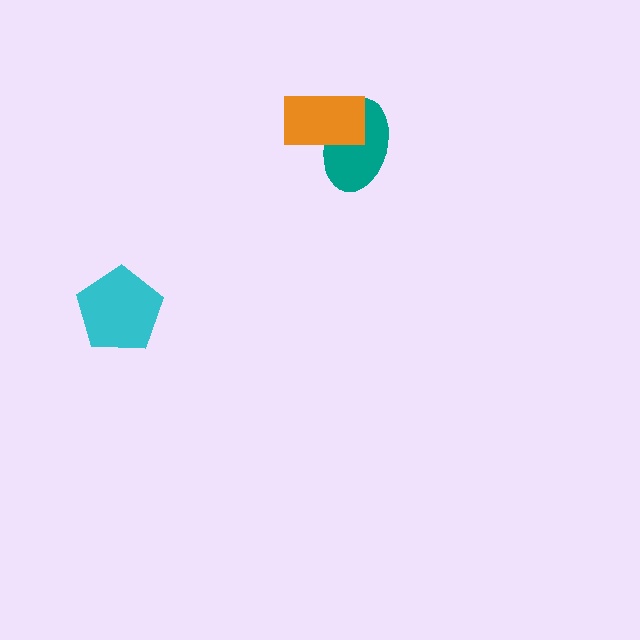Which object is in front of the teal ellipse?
The orange rectangle is in front of the teal ellipse.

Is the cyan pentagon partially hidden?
No, no other shape covers it.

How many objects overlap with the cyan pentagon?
0 objects overlap with the cyan pentagon.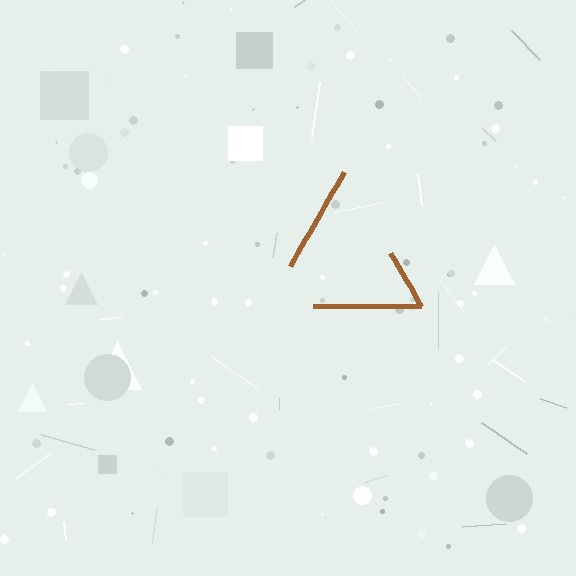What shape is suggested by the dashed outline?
The dashed outline suggests a triangle.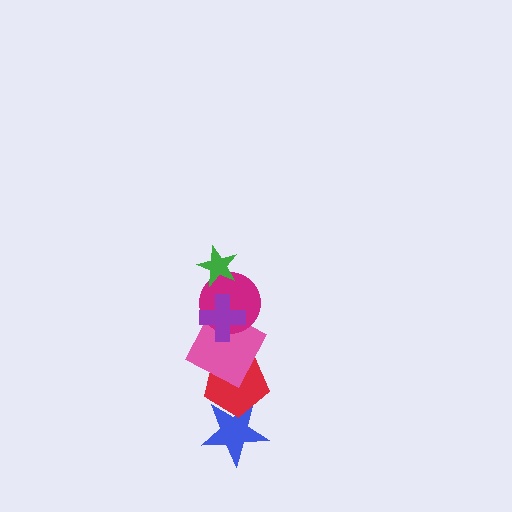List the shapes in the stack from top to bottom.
From top to bottom: the green star, the purple cross, the magenta circle, the pink square, the red pentagon, the blue star.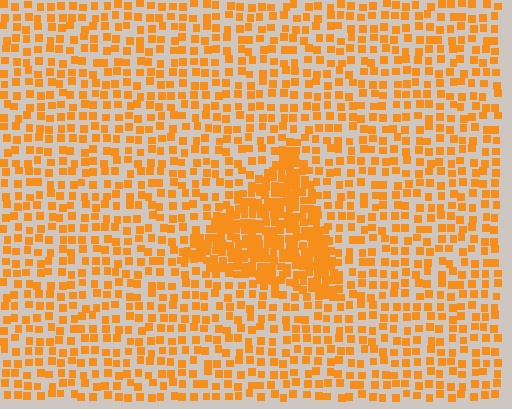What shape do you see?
I see a triangle.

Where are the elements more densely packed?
The elements are more densely packed inside the triangle boundary.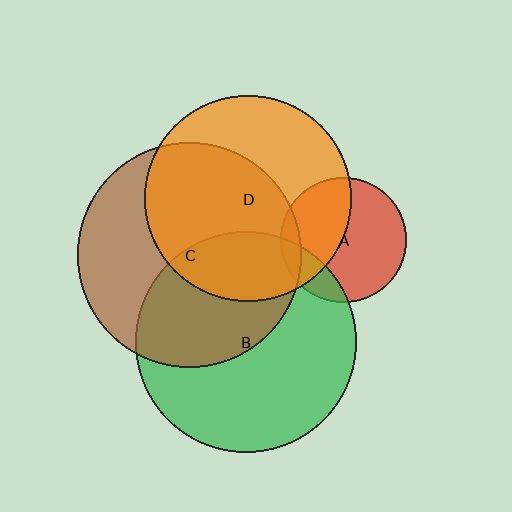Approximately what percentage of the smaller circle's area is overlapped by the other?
Approximately 10%.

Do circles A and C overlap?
Yes.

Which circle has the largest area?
Circle C (brown).